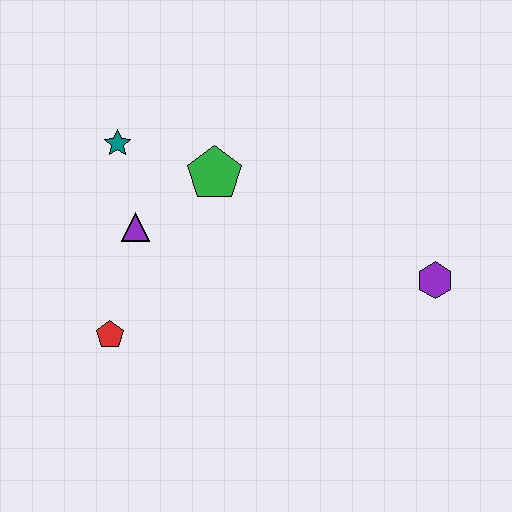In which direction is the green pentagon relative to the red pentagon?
The green pentagon is above the red pentagon.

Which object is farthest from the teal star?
The purple hexagon is farthest from the teal star.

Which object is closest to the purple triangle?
The teal star is closest to the purple triangle.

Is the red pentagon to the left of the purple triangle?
Yes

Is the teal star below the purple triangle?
No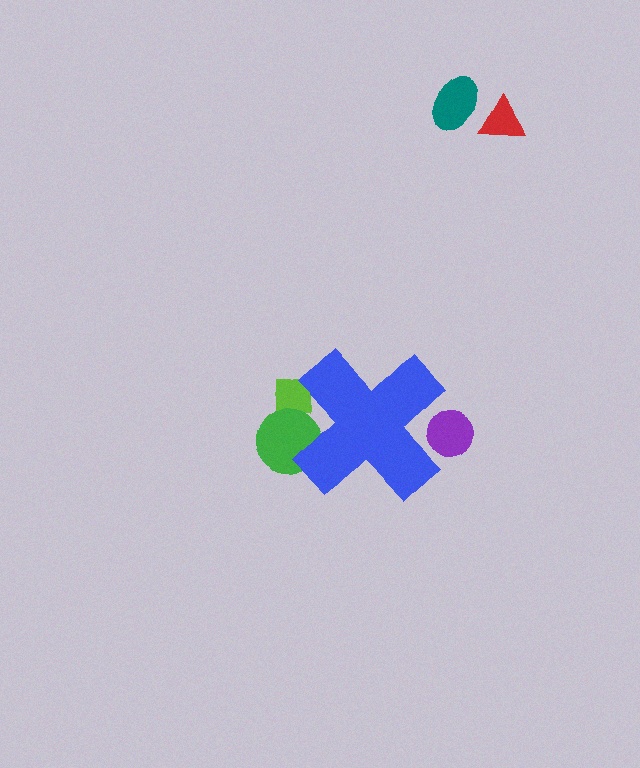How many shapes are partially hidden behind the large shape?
3 shapes are partially hidden.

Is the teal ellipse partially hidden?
No, the teal ellipse is fully visible.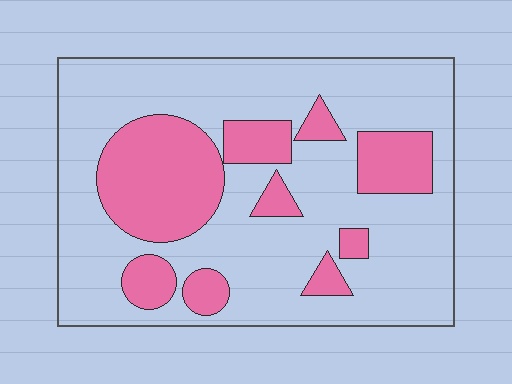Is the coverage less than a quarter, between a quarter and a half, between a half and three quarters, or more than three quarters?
Between a quarter and a half.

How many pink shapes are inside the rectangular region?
9.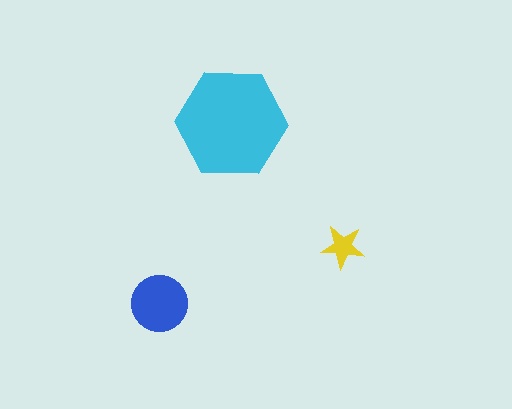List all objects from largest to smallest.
The cyan hexagon, the blue circle, the yellow star.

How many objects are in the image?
There are 3 objects in the image.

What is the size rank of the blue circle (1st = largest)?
2nd.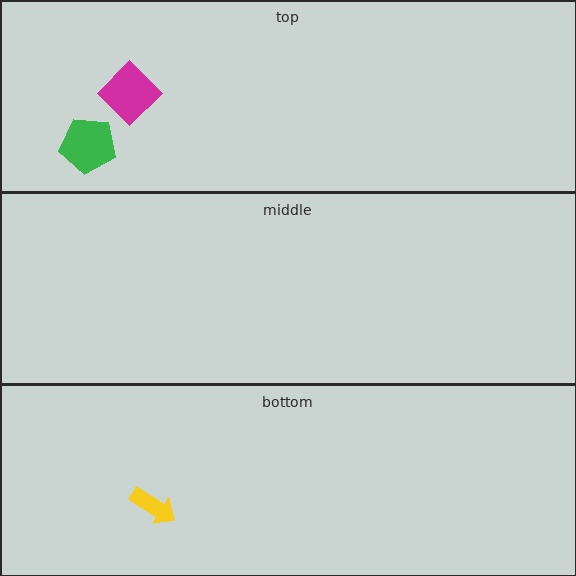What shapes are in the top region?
The magenta diamond, the green pentagon.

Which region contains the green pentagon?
The top region.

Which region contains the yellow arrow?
The bottom region.